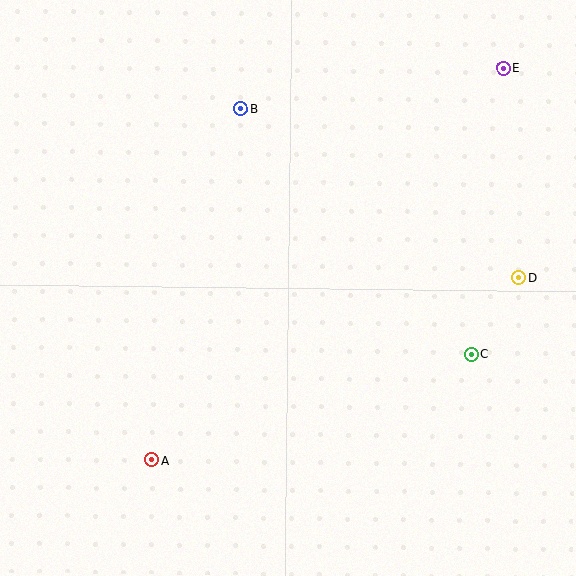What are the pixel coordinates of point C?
Point C is at (471, 355).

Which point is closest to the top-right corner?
Point E is closest to the top-right corner.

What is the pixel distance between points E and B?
The distance between E and B is 265 pixels.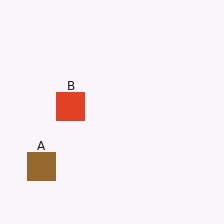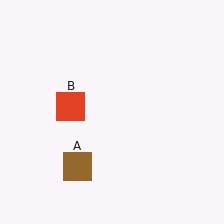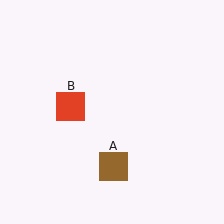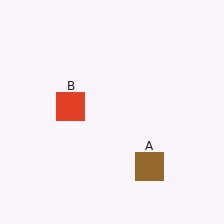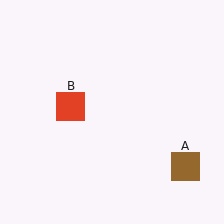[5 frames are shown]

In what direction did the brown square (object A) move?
The brown square (object A) moved right.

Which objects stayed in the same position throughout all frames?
Red square (object B) remained stationary.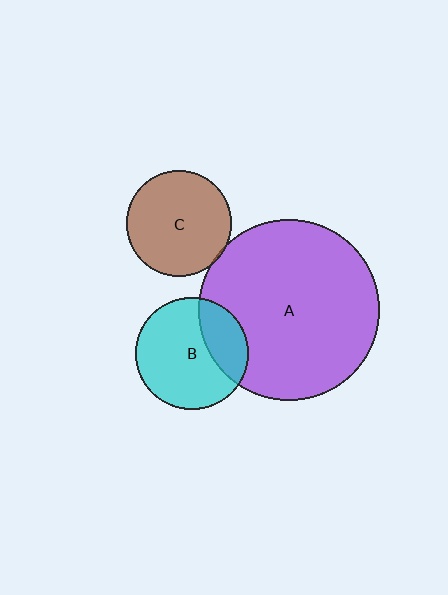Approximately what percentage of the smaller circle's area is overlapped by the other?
Approximately 5%.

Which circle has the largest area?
Circle A (purple).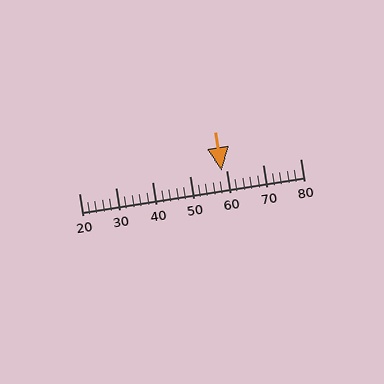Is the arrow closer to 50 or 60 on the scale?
The arrow is closer to 60.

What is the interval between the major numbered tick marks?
The major tick marks are spaced 10 units apart.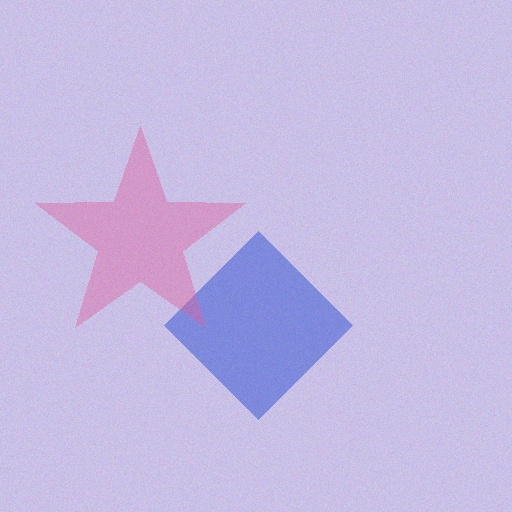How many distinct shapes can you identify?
There are 2 distinct shapes: a blue diamond, a pink star.